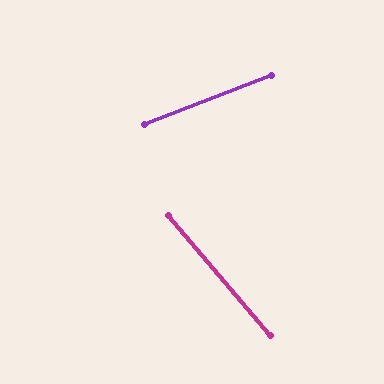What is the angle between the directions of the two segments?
Approximately 71 degrees.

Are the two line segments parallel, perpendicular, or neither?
Neither parallel nor perpendicular — they differ by about 71°.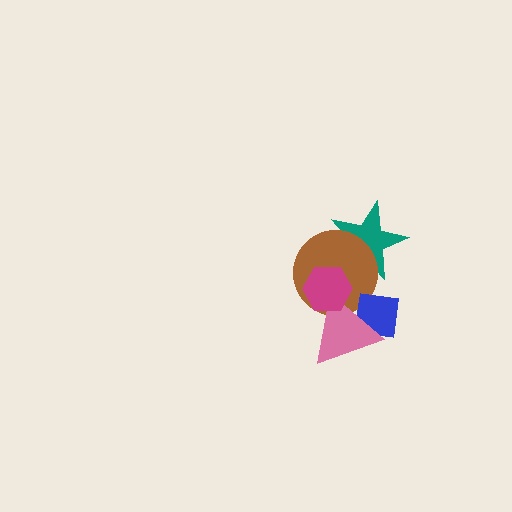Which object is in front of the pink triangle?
The magenta hexagon is in front of the pink triangle.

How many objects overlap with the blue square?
2 objects overlap with the blue square.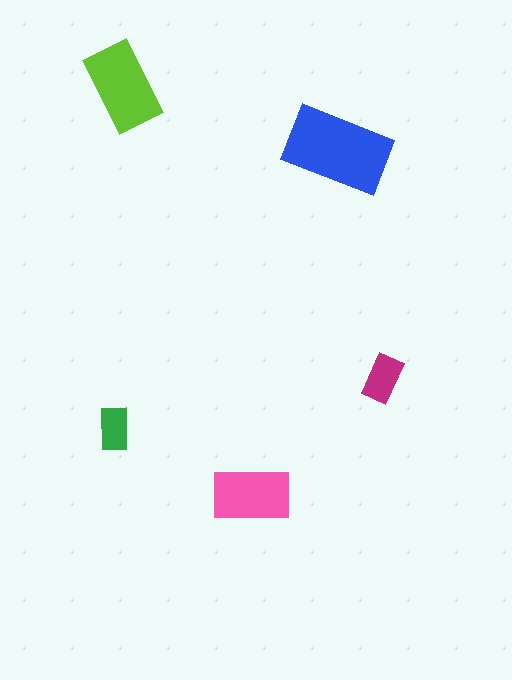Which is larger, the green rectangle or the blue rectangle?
The blue one.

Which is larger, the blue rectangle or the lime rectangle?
The blue one.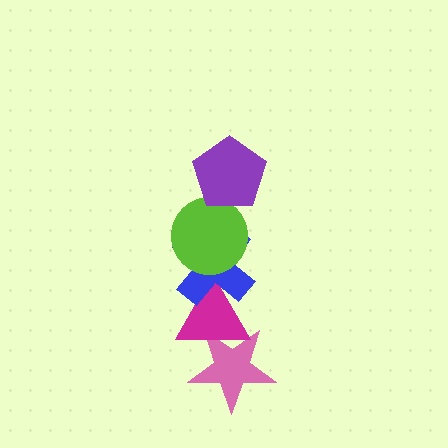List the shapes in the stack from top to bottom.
From top to bottom: the purple pentagon, the lime circle, the blue cross, the magenta triangle, the pink star.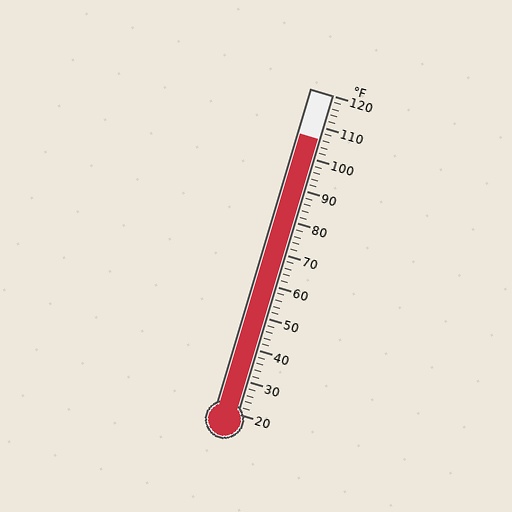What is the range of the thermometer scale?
The thermometer scale ranges from 20°F to 120°F.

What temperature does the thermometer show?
The thermometer shows approximately 106°F.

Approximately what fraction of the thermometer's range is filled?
The thermometer is filled to approximately 85% of its range.